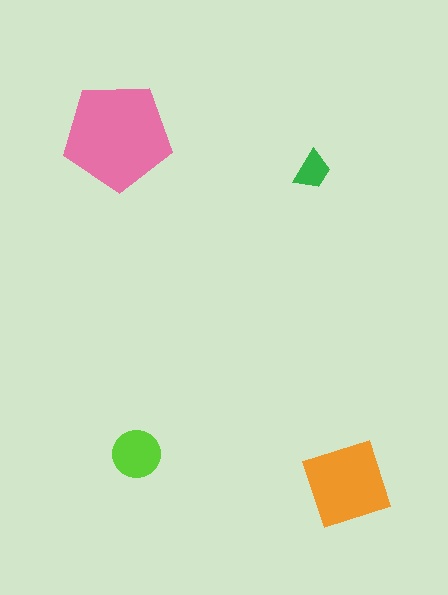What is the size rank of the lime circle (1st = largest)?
3rd.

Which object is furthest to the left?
The pink pentagon is leftmost.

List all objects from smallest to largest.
The green trapezoid, the lime circle, the orange square, the pink pentagon.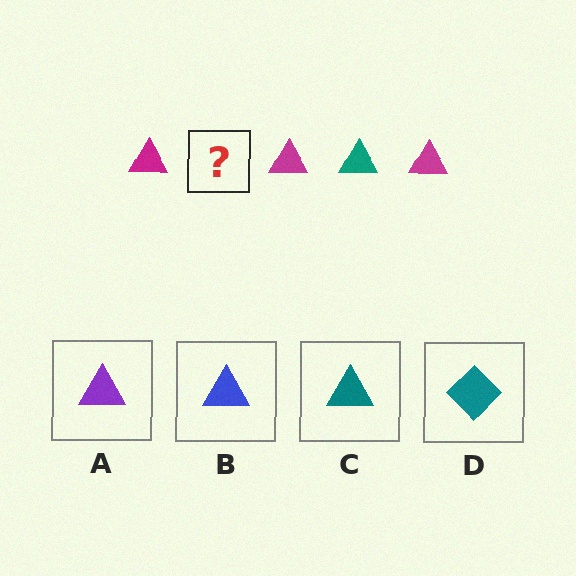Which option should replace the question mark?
Option C.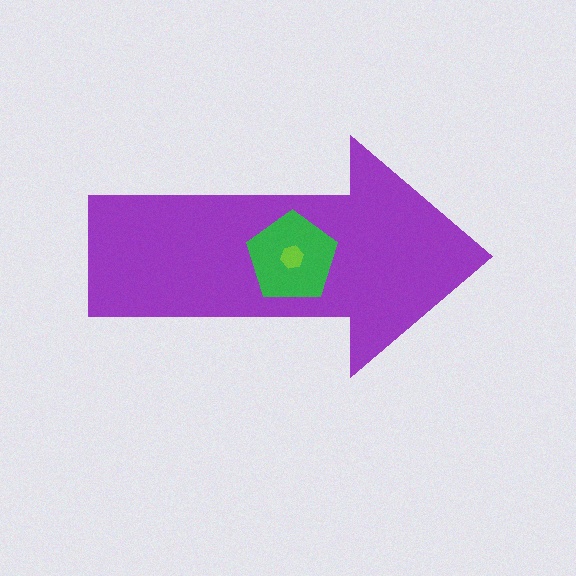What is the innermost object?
The lime hexagon.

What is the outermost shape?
The purple arrow.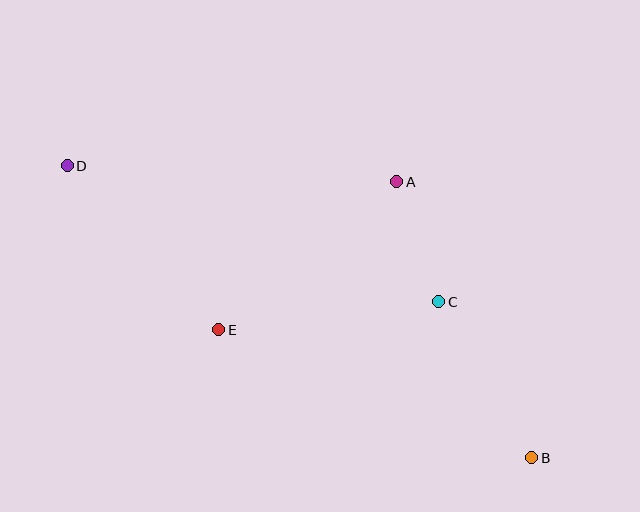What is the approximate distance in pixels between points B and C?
The distance between B and C is approximately 181 pixels.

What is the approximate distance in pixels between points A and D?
The distance between A and D is approximately 330 pixels.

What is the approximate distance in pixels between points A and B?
The distance between A and B is approximately 307 pixels.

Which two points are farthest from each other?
Points B and D are farthest from each other.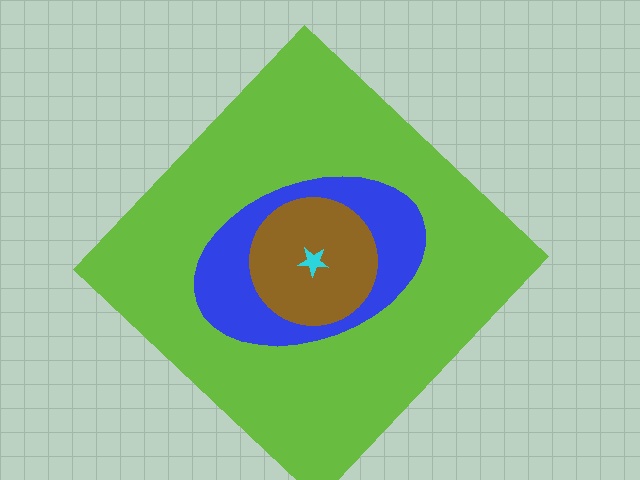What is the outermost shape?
The lime diamond.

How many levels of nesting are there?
4.